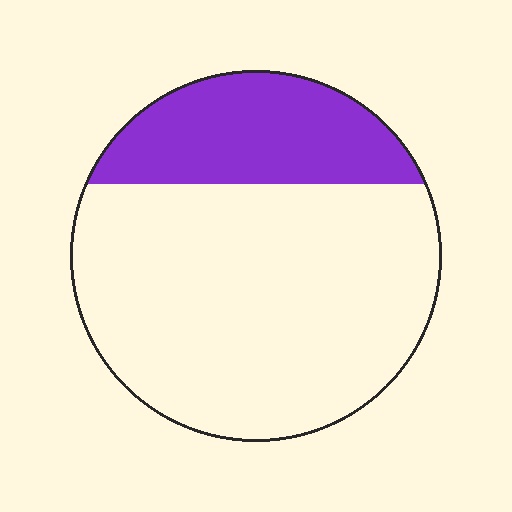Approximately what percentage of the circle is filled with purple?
Approximately 25%.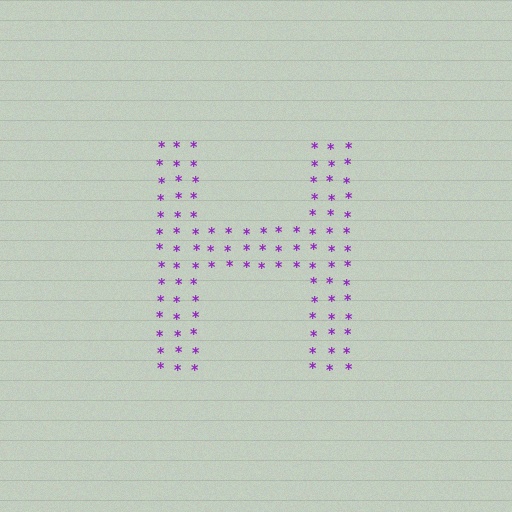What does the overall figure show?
The overall figure shows the letter H.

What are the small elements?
The small elements are asterisks.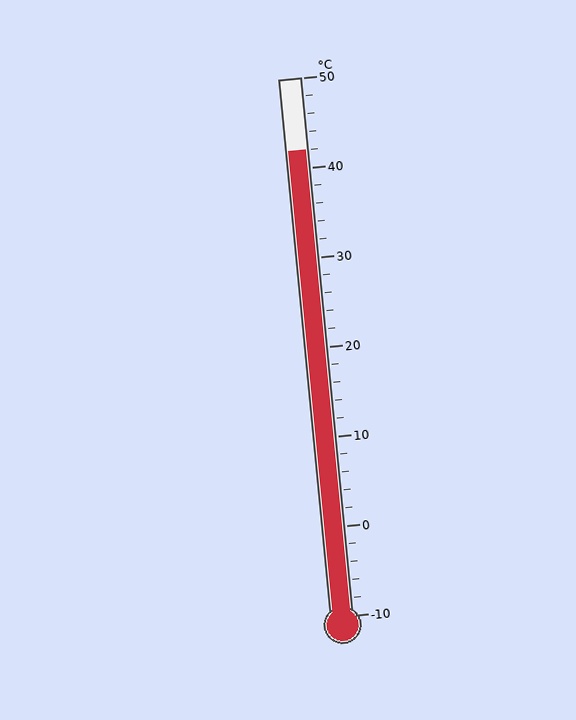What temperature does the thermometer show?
The thermometer shows approximately 42°C.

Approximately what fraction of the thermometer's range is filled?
The thermometer is filled to approximately 85% of its range.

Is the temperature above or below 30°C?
The temperature is above 30°C.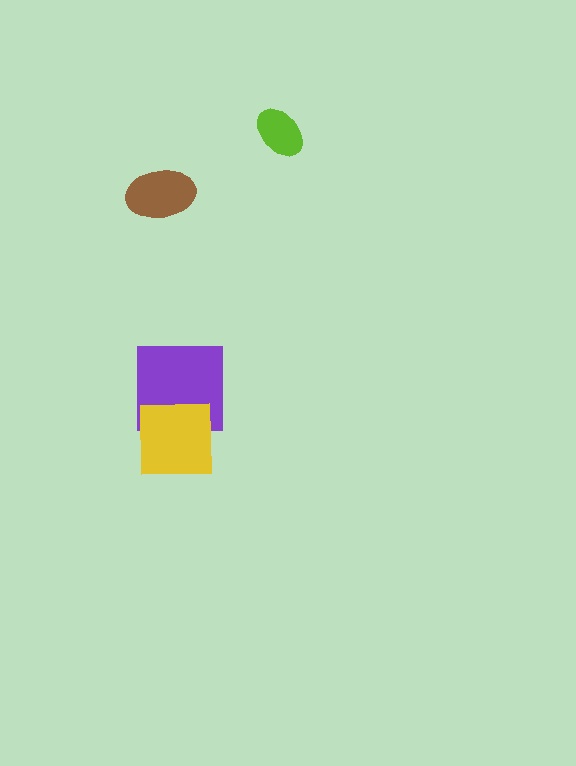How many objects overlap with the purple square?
1 object overlaps with the purple square.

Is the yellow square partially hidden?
No, no other shape covers it.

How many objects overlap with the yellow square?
1 object overlaps with the yellow square.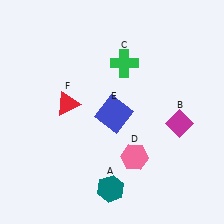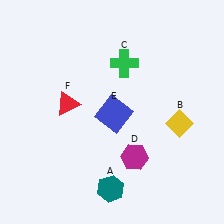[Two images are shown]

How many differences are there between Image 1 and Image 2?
There are 2 differences between the two images.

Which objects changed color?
B changed from magenta to yellow. D changed from pink to magenta.